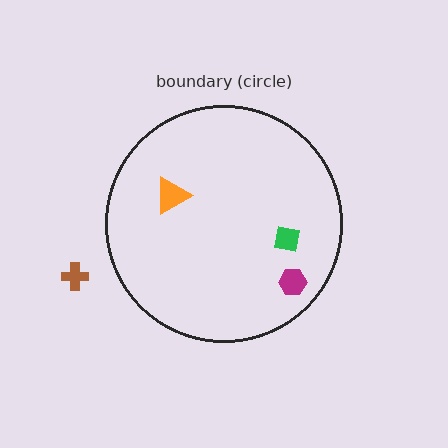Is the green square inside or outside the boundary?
Inside.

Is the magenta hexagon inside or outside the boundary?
Inside.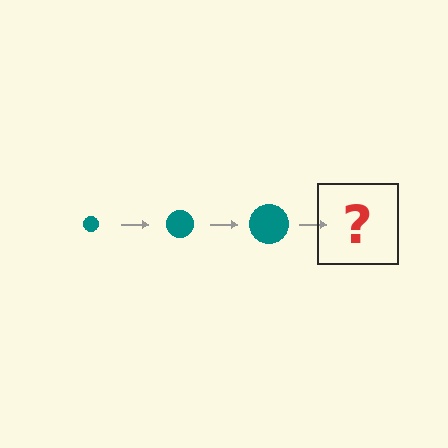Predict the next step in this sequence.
The next step is a teal circle, larger than the previous one.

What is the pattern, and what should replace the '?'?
The pattern is that the circle gets progressively larger each step. The '?' should be a teal circle, larger than the previous one.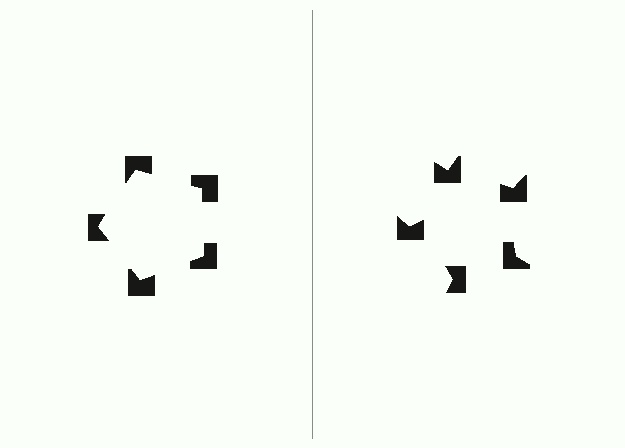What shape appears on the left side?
An illusory pentagon.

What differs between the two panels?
The notched squares are positioned identically on both sides; only the wedge orientations differ. On the left they align to a pentagon; on the right they are misaligned.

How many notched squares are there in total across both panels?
10 — 5 on each side.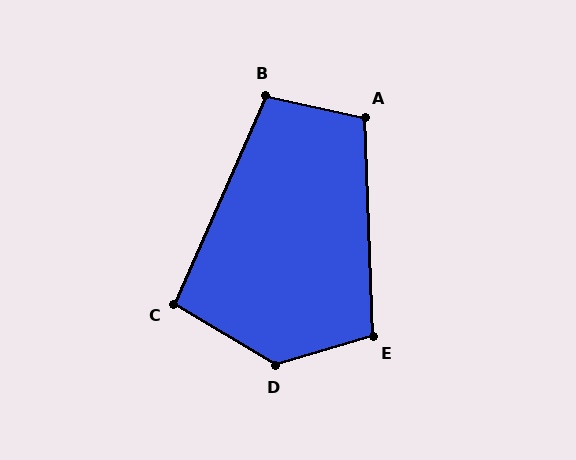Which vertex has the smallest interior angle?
C, at approximately 97 degrees.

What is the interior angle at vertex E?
Approximately 105 degrees (obtuse).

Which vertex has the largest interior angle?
D, at approximately 132 degrees.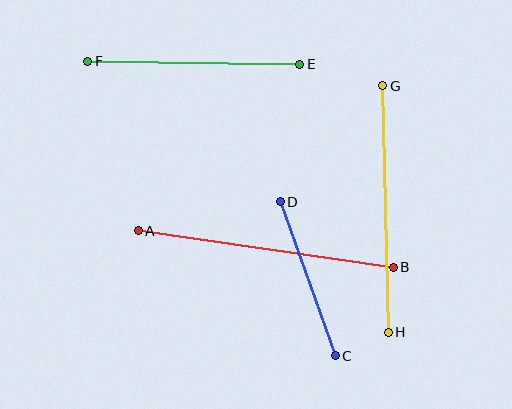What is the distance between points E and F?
The distance is approximately 212 pixels.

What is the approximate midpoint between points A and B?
The midpoint is at approximately (266, 249) pixels.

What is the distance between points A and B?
The distance is approximately 257 pixels.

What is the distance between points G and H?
The distance is approximately 247 pixels.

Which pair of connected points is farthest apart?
Points A and B are farthest apart.